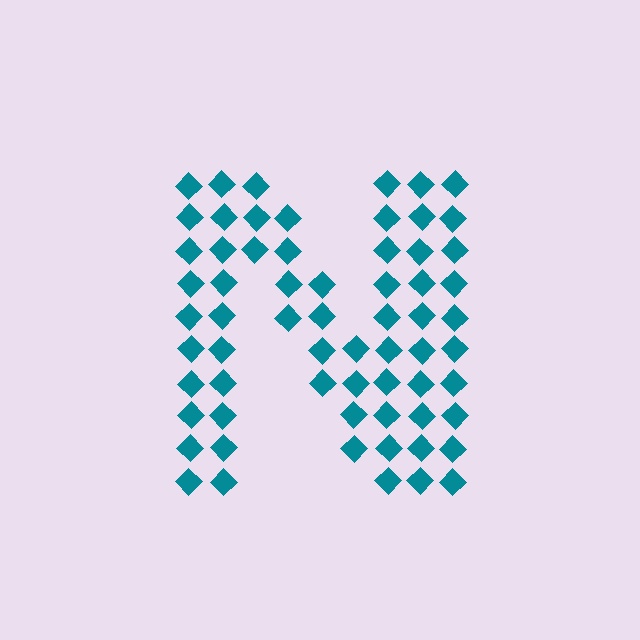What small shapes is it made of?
It is made of small diamonds.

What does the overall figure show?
The overall figure shows the letter N.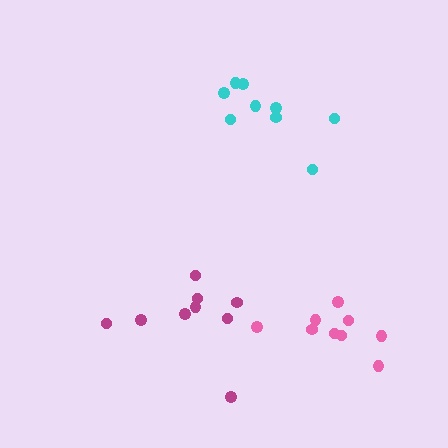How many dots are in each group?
Group 1: 9 dots, Group 2: 9 dots, Group 3: 9 dots (27 total).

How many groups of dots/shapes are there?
There are 3 groups.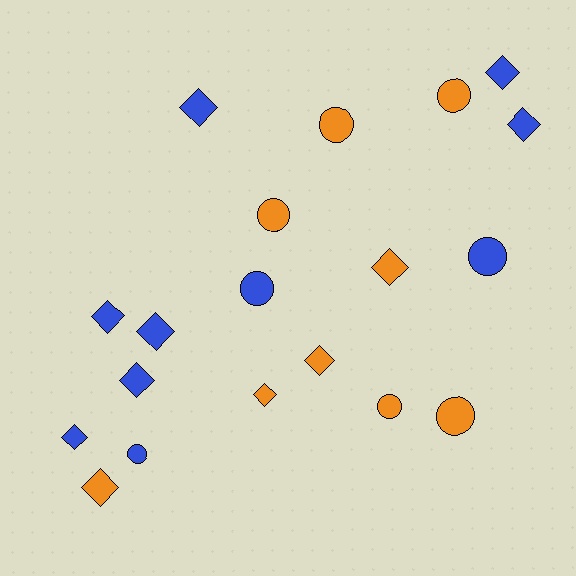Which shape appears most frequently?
Diamond, with 11 objects.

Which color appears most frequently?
Blue, with 10 objects.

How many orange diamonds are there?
There are 4 orange diamonds.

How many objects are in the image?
There are 19 objects.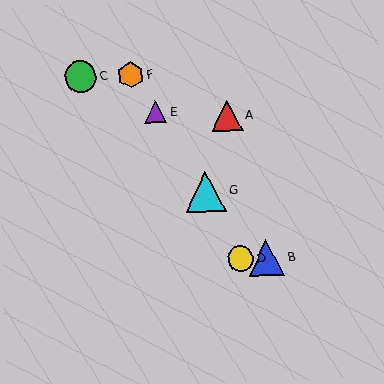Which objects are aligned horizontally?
Objects B, D are aligned horizontally.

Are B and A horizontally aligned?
No, B is at y≈258 and A is at y≈116.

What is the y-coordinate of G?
Object G is at y≈192.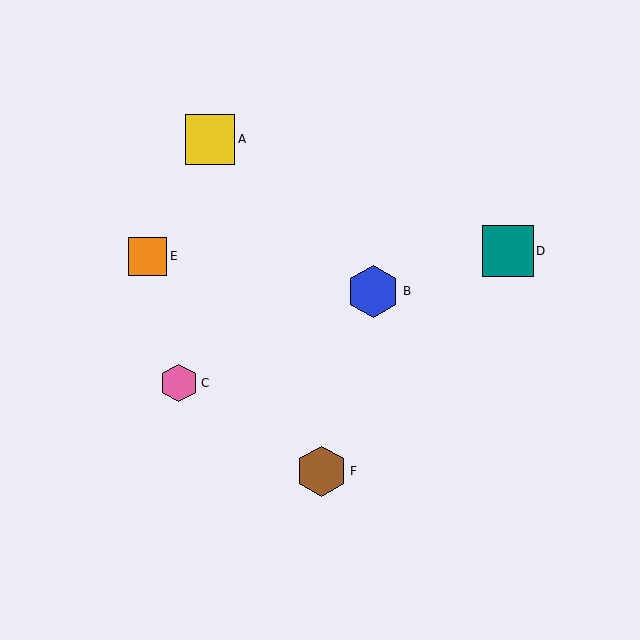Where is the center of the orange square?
The center of the orange square is at (148, 256).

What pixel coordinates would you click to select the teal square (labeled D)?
Click at (508, 251) to select the teal square D.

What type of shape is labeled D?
Shape D is a teal square.